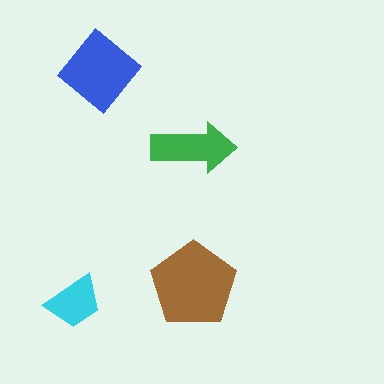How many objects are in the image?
There are 4 objects in the image.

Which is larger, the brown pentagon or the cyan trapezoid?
The brown pentagon.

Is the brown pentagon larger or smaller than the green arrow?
Larger.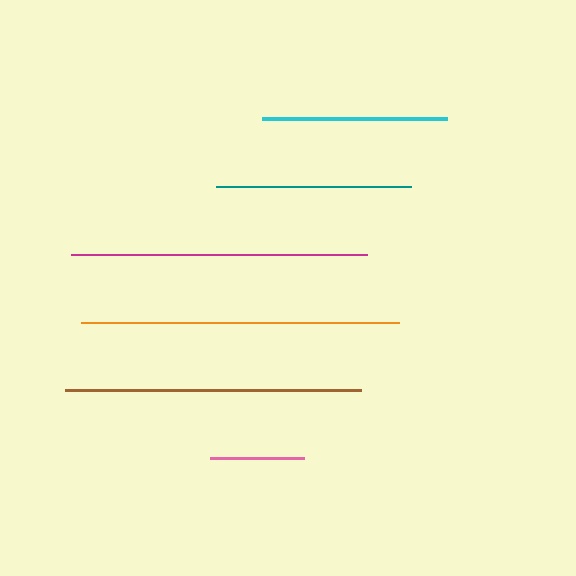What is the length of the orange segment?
The orange segment is approximately 318 pixels long.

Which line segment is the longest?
The orange line is the longest at approximately 318 pixels.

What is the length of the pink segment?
The pink segment is approximately 94 pixels long.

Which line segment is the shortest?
The pink line is the shortest at approximately 94 pixels.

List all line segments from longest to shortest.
From longest to shortest: orange, magenta, brown, teal, cyan, pink.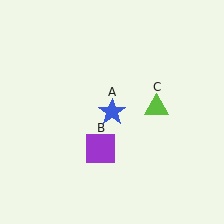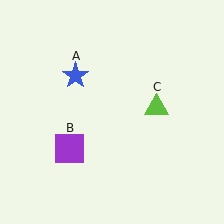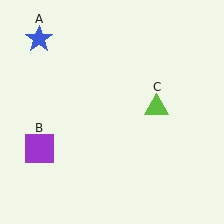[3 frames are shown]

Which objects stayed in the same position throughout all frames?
Lime triangle (object C) remained stationary.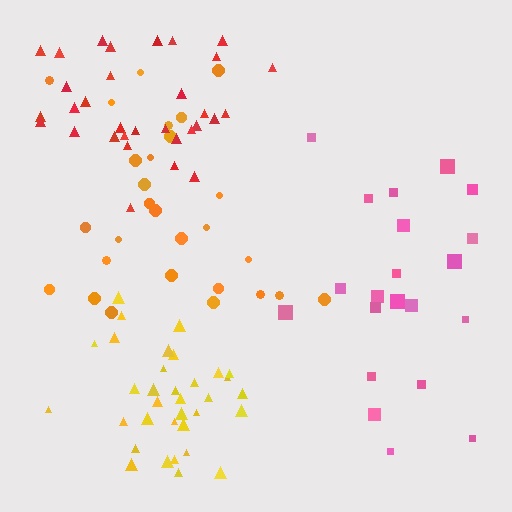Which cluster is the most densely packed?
Yellow.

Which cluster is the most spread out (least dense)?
Pink.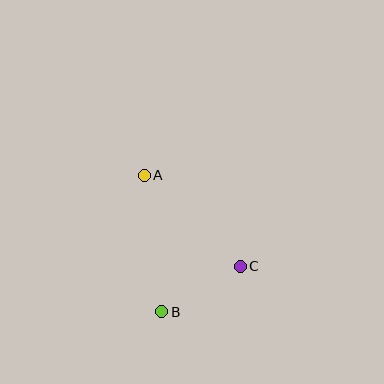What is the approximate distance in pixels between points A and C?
The distance between A and C is approximately 132 pixels.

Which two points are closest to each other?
Points B and C are closest to each other.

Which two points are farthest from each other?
Points A and B are farthest from each other.